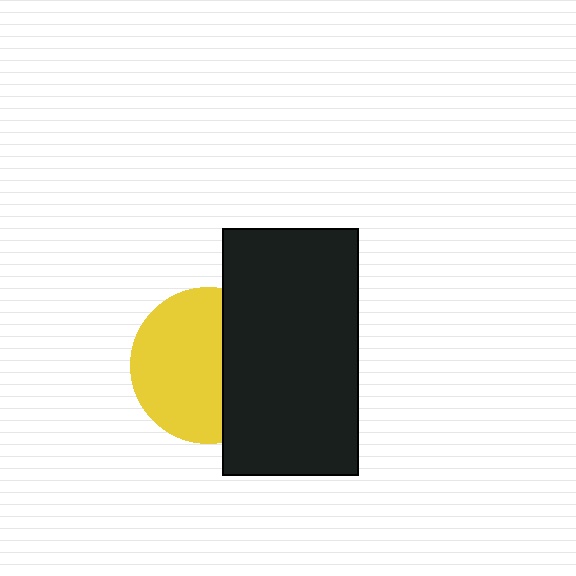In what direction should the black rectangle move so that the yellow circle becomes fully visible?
The black rectangle should move right. That is the shortest direction to clear the overlap and leave the yellow circle fully visible.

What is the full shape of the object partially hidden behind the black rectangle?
The partially hidden object is a yellow circle.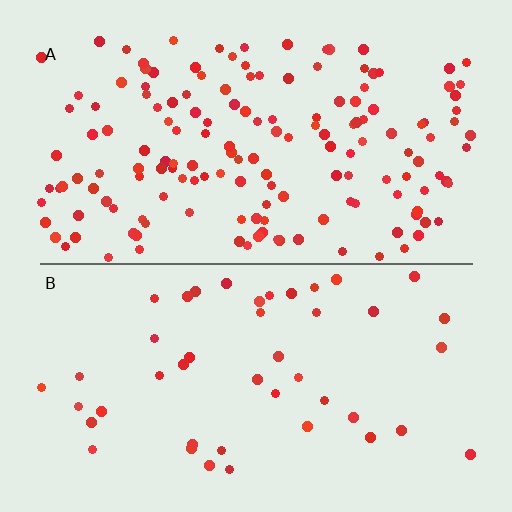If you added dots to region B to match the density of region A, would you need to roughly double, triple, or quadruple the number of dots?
Approximately triple.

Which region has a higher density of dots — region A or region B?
A (the top).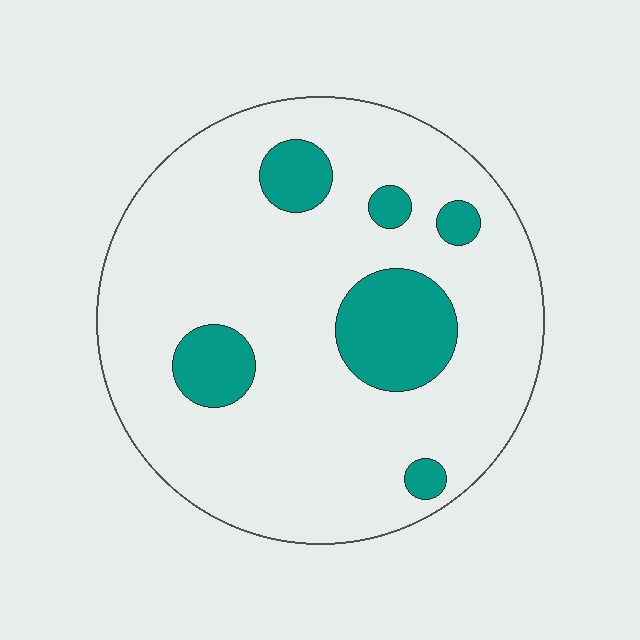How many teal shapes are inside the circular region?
6.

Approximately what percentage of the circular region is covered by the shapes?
Approximately 15%.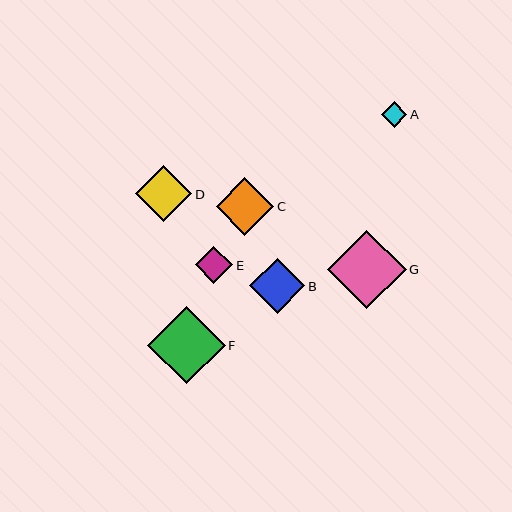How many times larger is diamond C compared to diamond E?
Diamond C is approximately 1.5 times the size of diamond E.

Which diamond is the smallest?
Diamond A is the smallest with a size of approximately 26 pixels.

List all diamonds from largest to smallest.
From largest to smallest: G, F, C, D, B, E, A.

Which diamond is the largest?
Diamond G is the largest with a size of approximately 78 pixels.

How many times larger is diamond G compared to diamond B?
Diamond G is approximately 1.4 times the size of diamond B.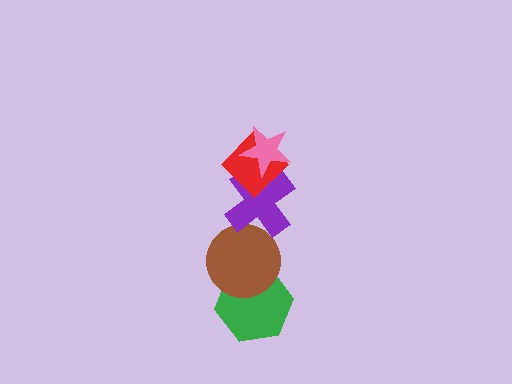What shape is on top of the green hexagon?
The brown circle is on top of the green hexagon.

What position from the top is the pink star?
The pink star is 1st from the top.